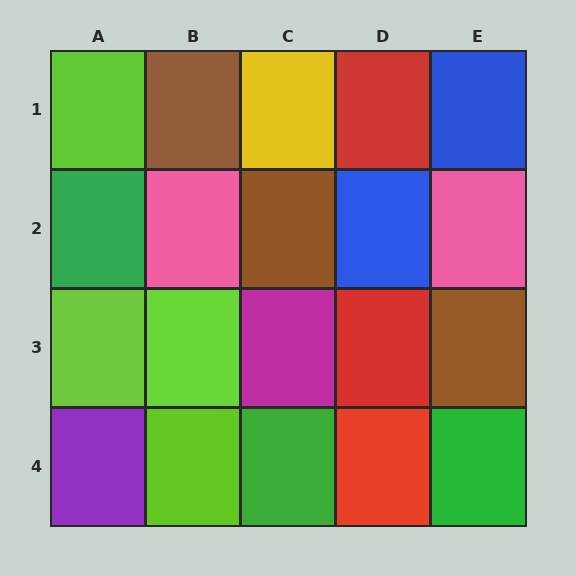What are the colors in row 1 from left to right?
Lime, brown, yellow, red, blue.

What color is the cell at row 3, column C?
Magenta.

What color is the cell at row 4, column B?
Lime.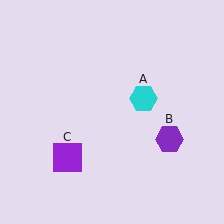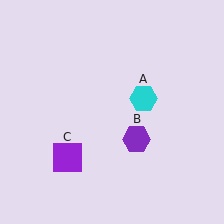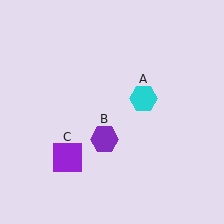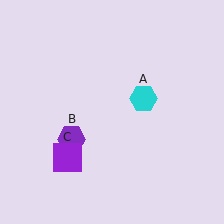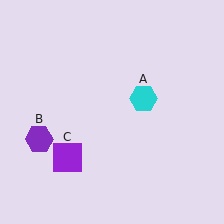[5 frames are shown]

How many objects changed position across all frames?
1 object changed position: purple hexagon (object B).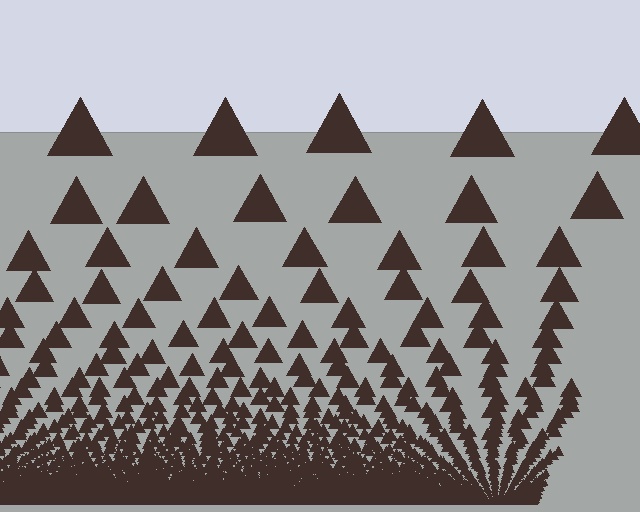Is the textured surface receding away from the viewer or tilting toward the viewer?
The surface appears to tilt toward the viewer. Texture elements get larger and sparser toward the top.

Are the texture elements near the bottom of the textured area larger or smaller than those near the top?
Smaller. The gradient is inverted — elements near the bottom are smaller and denser.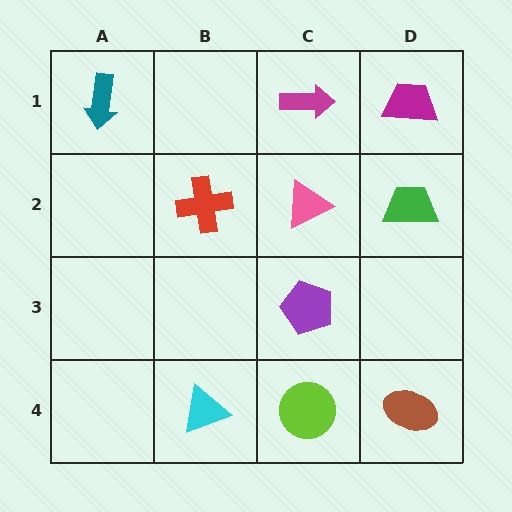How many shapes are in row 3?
1 shape.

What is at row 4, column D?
A brown ellipse.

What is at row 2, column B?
A red cross.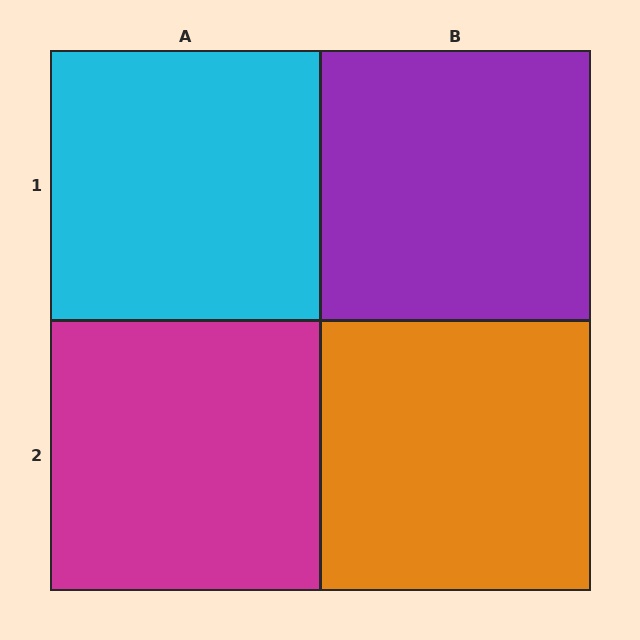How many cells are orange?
1 cell is orange.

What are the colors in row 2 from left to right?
Magenta, orange.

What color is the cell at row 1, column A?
Cyan.